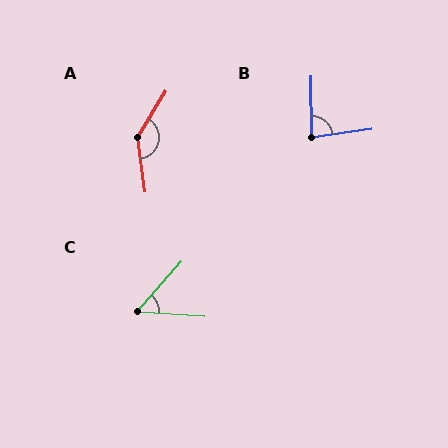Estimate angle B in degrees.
Approximately 83 degrees.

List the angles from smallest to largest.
C (53°), B (83°), A (141°).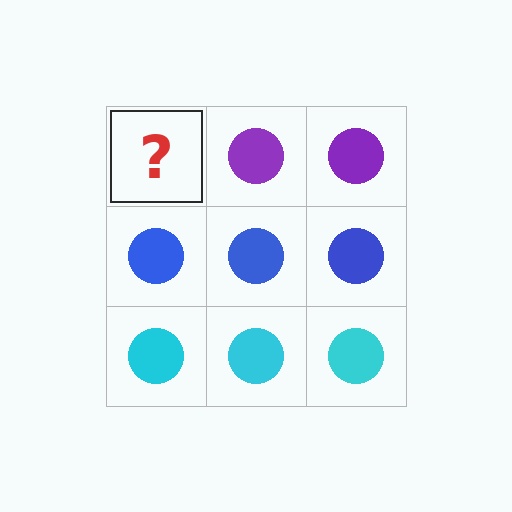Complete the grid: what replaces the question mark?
The question mark should be replaced with a purple circle.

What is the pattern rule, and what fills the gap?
The rule is that each row has a consistent color. The gap should be filled with a purple circle.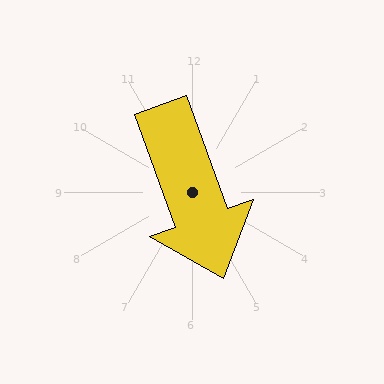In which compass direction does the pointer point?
South.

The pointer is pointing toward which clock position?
Roughly 5 o'clock.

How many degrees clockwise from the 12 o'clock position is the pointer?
Approximately 160 degrees.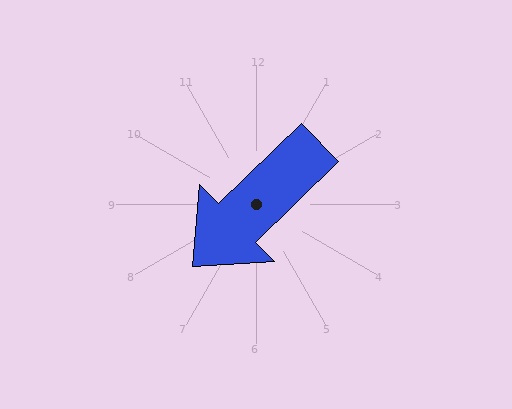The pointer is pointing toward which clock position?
Roughly 8 o'clock.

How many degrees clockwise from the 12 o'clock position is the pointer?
Approximately 226 degrees.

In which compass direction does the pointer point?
Southwest.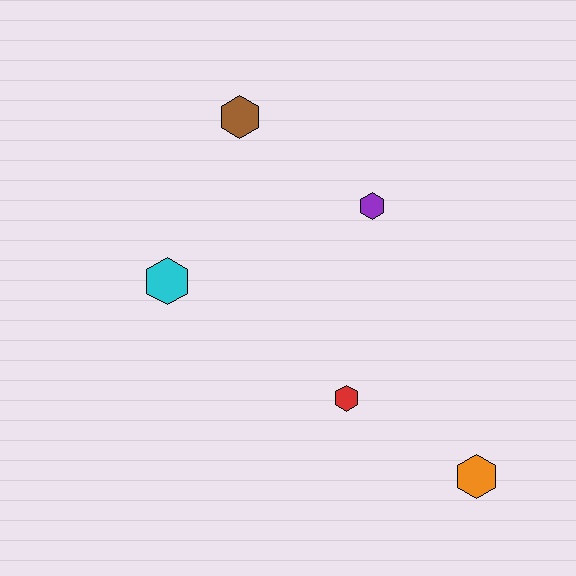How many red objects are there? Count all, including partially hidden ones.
There is 1 red object.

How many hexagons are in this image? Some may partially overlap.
There are 5 hexagons.